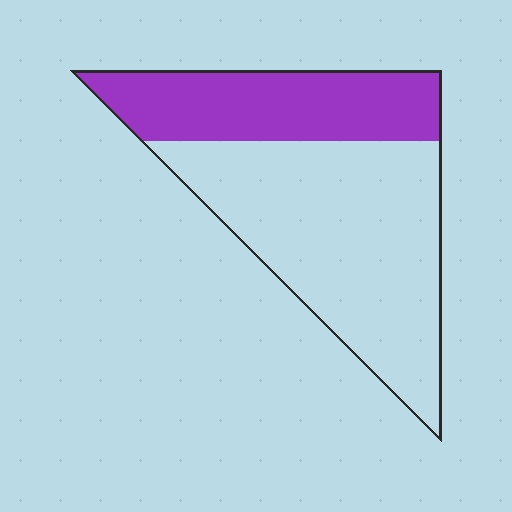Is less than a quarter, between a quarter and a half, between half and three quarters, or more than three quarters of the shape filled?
Between a quarter and a half.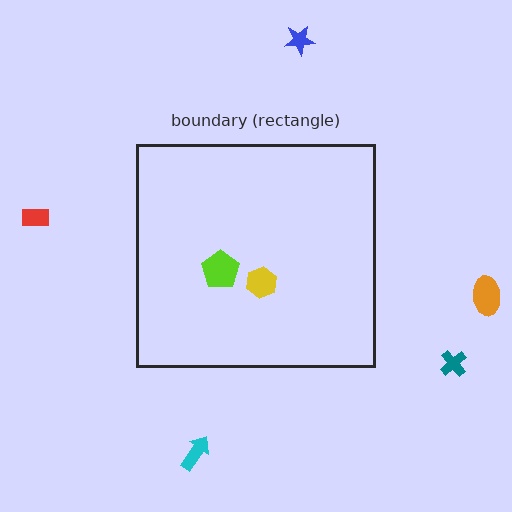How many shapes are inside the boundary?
2 inside, 5 outside.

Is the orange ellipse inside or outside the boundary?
Outside.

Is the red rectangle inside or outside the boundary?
Outside.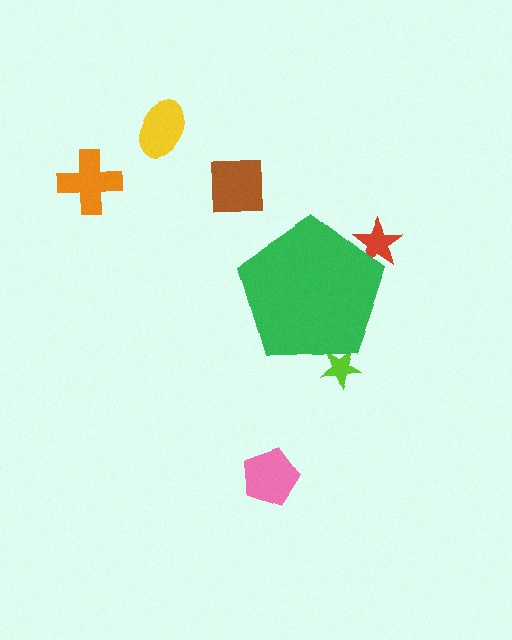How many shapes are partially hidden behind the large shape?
2 shapes are partially hidden.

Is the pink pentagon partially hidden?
No, the pink pentagon is fully visible.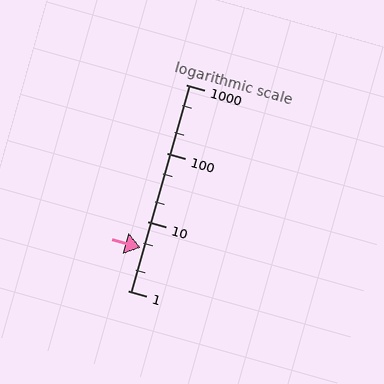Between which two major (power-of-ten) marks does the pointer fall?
The pointer is between 1 and 10.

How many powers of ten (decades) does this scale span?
The scale spans 3 decades, from 1 to 1000.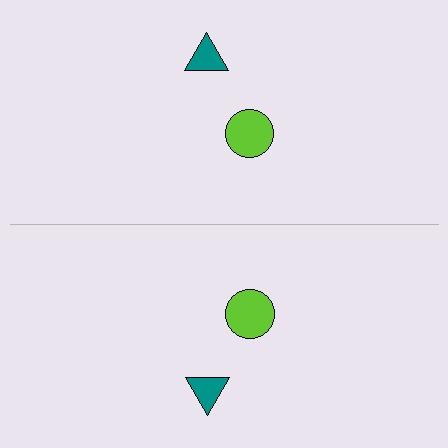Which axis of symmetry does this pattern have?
The pattern has a horizontal axis of symmetry running through the center of the image.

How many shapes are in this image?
There are 4 shapes in this image.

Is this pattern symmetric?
Yes, this pattern has bilateral (reflection) symmetry.